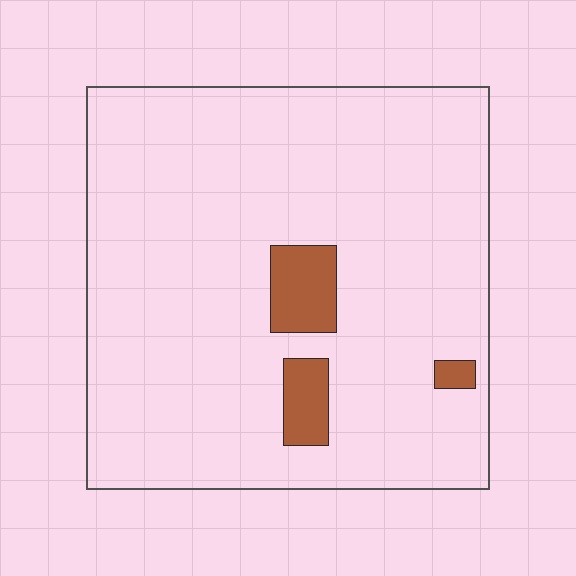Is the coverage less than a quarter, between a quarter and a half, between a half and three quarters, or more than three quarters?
Less than a quarter.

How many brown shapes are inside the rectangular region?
3.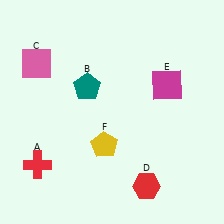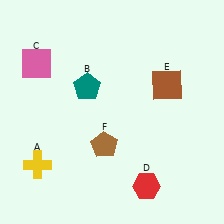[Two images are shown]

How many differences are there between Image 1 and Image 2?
There are 3 differences between the two images.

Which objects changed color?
A changed from red to yellow. E changed from magenta to brown. F changed from yellow to brown.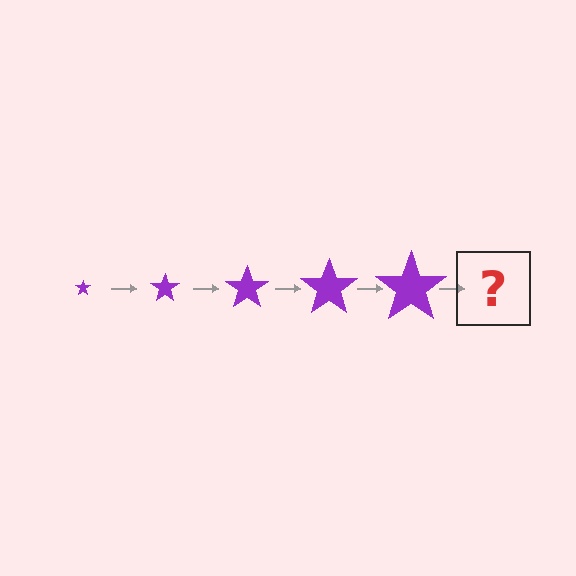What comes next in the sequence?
The next element should be a purple star, larger than the previous one.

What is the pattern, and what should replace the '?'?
The pattern is that the star gets progressively larger each step. The '?' should be a purple star, larger than the previous one.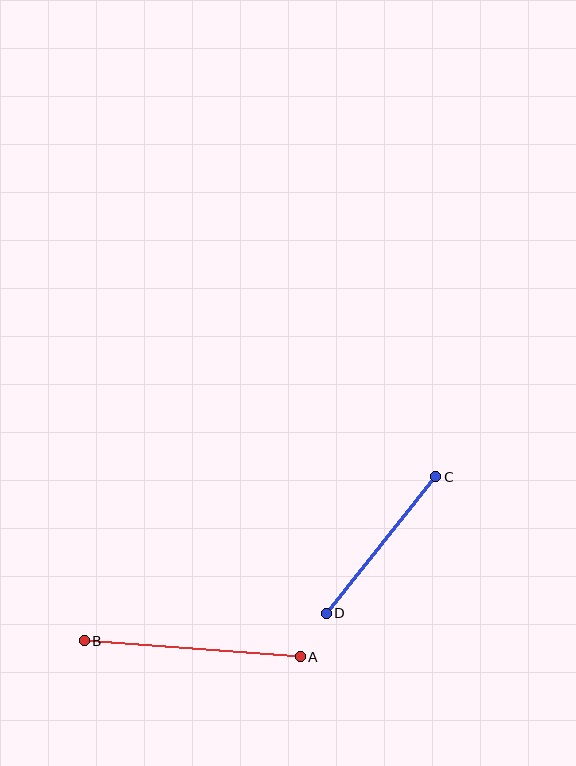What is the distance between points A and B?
The distance is approximately 217 pixels.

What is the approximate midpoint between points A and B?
The midpoint is at approximately (192, 649) pixels.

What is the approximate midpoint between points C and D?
The midpoint is at approximately (381, 545) pixels.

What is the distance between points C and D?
The distance is approximately 175 pixels.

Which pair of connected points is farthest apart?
Points A and B are farthest apart.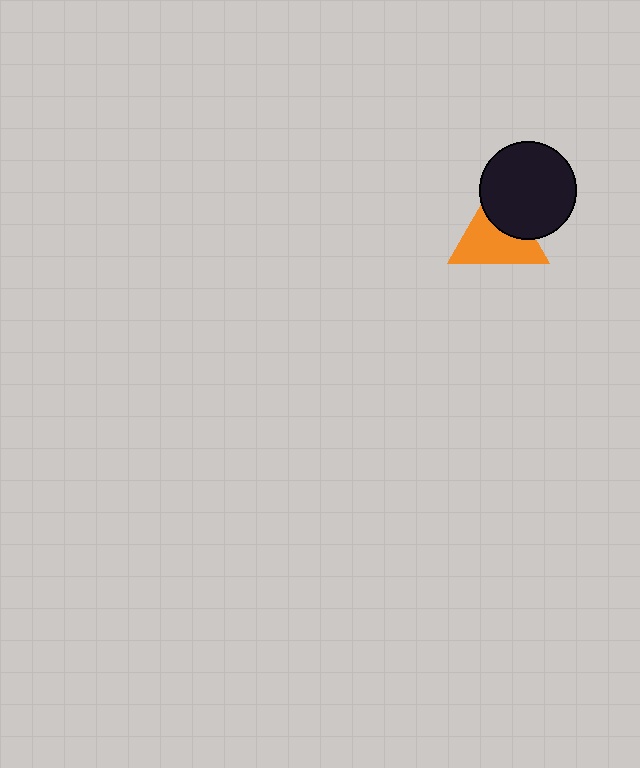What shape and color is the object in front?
The object in front is a black circle.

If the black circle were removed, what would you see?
You would see the complete orange triangle.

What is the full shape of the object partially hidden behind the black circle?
The partially hidden object is an orange triangle.